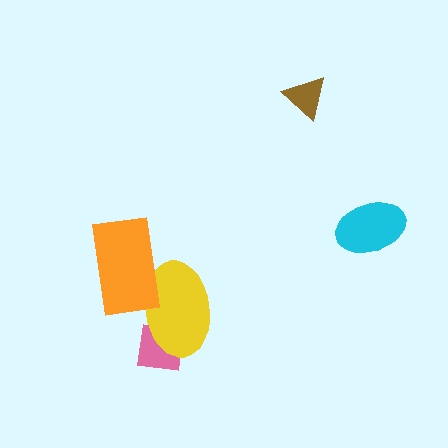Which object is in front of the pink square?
The yellow ellipse is in front of the pink square.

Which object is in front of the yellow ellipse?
The orange rectangle is in front of the yellow ellipse.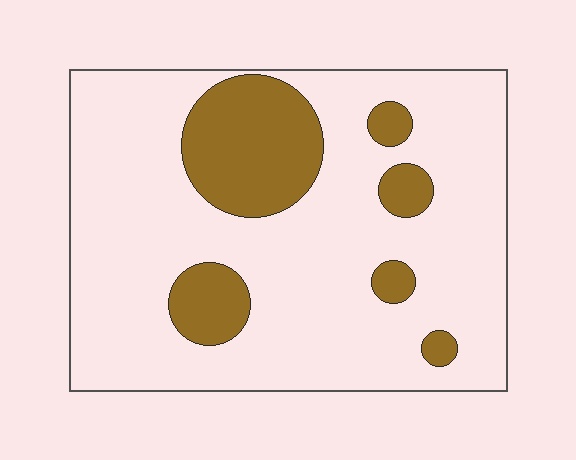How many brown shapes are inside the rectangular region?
6.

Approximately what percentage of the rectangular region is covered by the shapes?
Approximately 20%.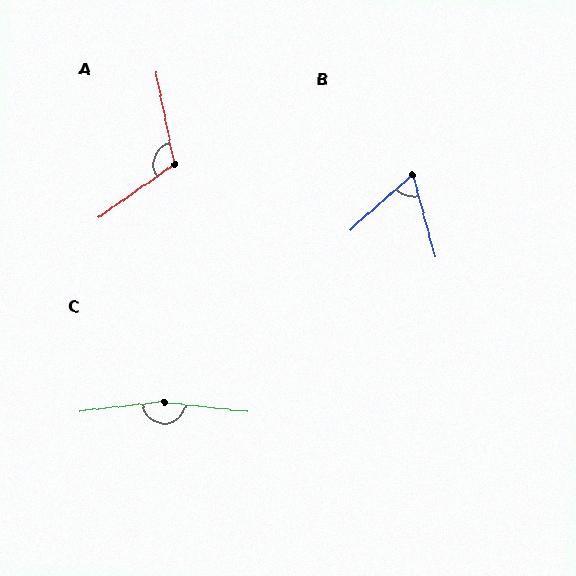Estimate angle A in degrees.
Approximately 113 degrees.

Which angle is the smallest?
B, at approximately 64 degrees.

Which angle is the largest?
C, at approximately 167 degrees.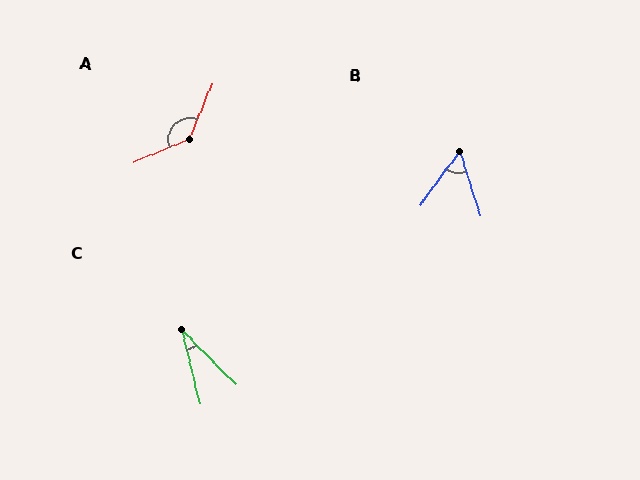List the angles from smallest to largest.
C (31°), B (54°), A (135°).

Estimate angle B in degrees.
Approximately 54 degrees.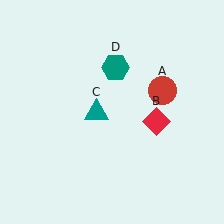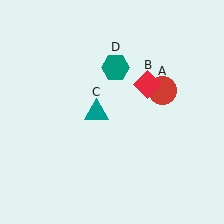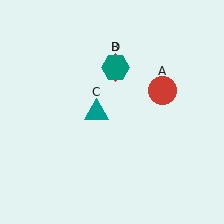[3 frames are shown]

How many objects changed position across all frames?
1 object changed position: red diamond (object B).